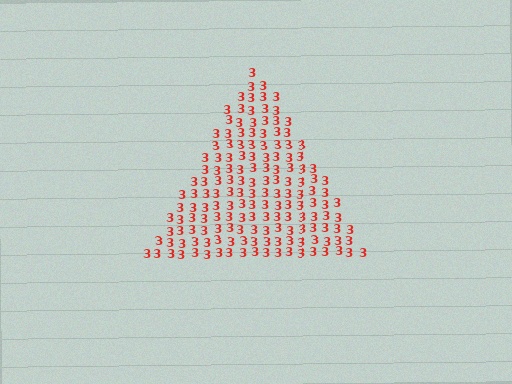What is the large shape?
The large shape is a triangle.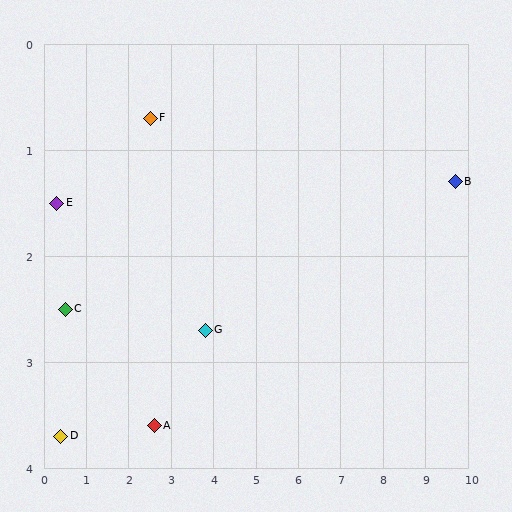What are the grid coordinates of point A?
Point A is at approximately (2.6, 3.6).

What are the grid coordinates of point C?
Point C is at approximately (0.5, 2.5).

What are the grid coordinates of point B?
Point B is at approximately (9.7, 1.3).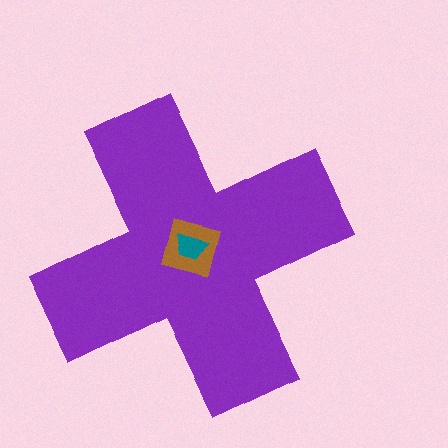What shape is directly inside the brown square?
The teal trapezoid.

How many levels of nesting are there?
3.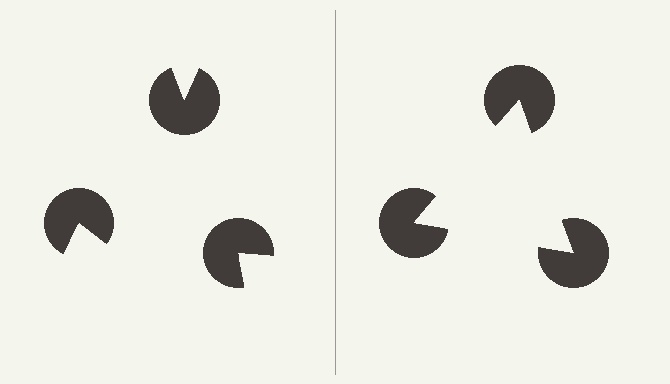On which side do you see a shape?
An illusory triangle appears on the right side. On the left side the wedge cuts are rotated, so no coherent shape forms.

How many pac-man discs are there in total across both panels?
6 — 3 on each side.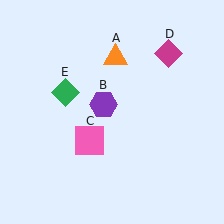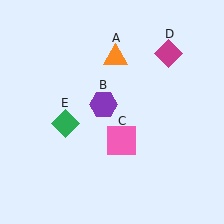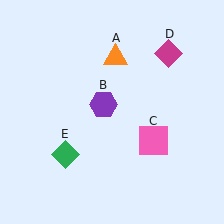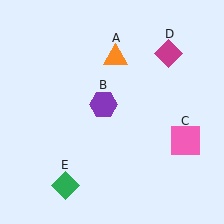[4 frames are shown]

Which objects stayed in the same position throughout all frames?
Orange triangle (object A) and purple hexagon (object B) and magenta diamond (object D) remained stationary.